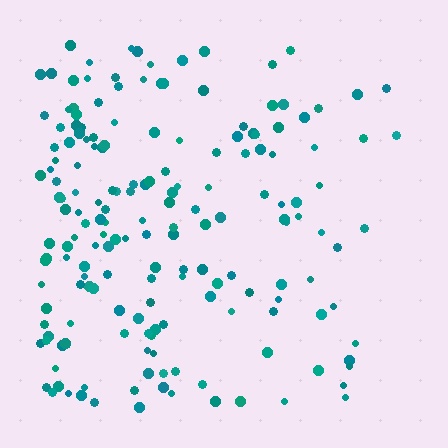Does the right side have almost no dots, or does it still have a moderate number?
Still a moderate number, just noticeably fewer than the left.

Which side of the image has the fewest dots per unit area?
The right.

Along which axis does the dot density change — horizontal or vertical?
Horizontal.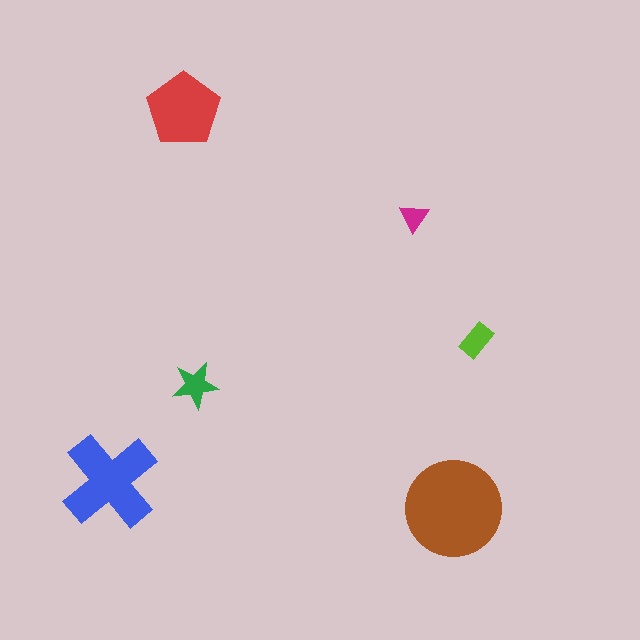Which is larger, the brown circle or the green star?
The brown circle.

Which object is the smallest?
The magenta triangle.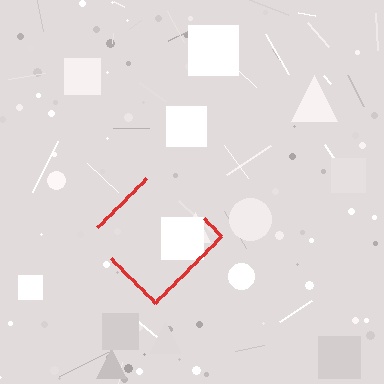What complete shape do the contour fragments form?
The contour fragments form a diamond.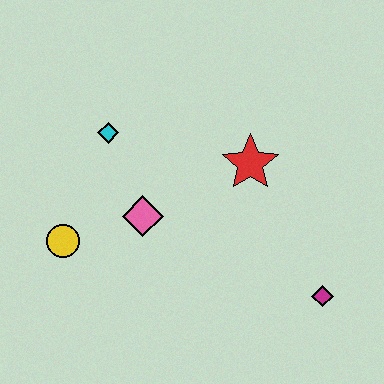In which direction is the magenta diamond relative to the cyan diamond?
The magenta diamond is to the right of the cyan diamond.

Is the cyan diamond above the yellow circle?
Yes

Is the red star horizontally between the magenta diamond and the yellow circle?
Yes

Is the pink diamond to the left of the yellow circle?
No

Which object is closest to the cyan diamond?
The pink diamond is closest to the cyan diamond.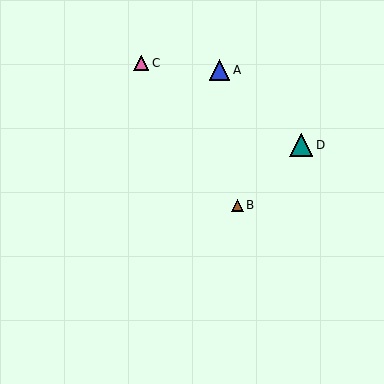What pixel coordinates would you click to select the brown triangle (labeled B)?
Click at (237, 205) to select the brown triangle B.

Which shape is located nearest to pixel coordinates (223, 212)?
The brown triangle (labeled B) at (237, 205) is nearest to that location.